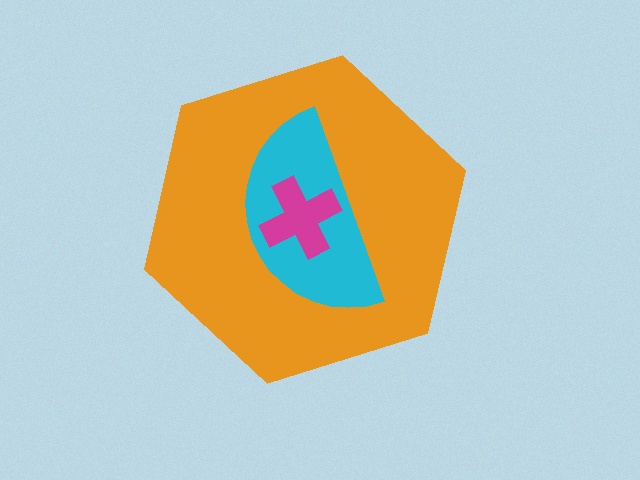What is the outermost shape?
The orange hexagon.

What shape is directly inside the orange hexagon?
The cyan semicircle.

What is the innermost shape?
The magenta cross.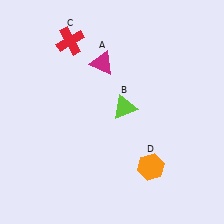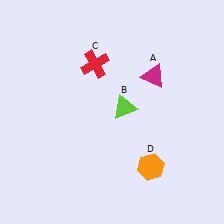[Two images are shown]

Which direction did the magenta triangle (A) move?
The magenta triangle (A) moved right.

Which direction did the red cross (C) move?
The red cross (C) moved right.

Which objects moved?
The objects that moved are: the magenta triangle (A), the red cross (C).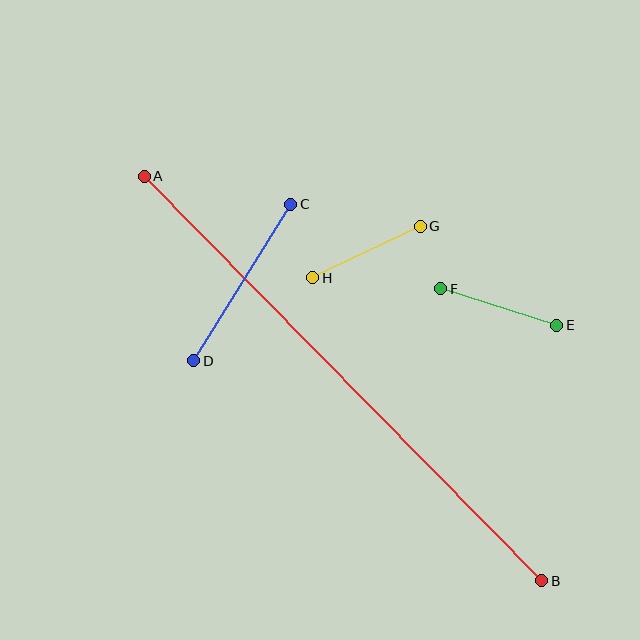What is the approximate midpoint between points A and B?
The midpoint is at approximately (343, 379) pixels.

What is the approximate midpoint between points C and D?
The midpoint is at approximately (242, 282) pixels.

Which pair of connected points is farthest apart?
Points A and B are farthest apart.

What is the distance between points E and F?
The distance is approximately 121 pixels.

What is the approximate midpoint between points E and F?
The midpoint is at approximately (499, 307) pixels.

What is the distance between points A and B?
The distance is approximately 567 pixels.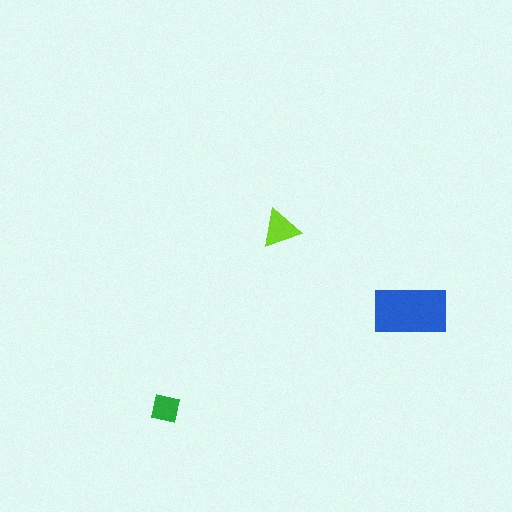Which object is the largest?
The blue rectangle.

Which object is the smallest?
The green square.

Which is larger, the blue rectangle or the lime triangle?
The blue rectangle.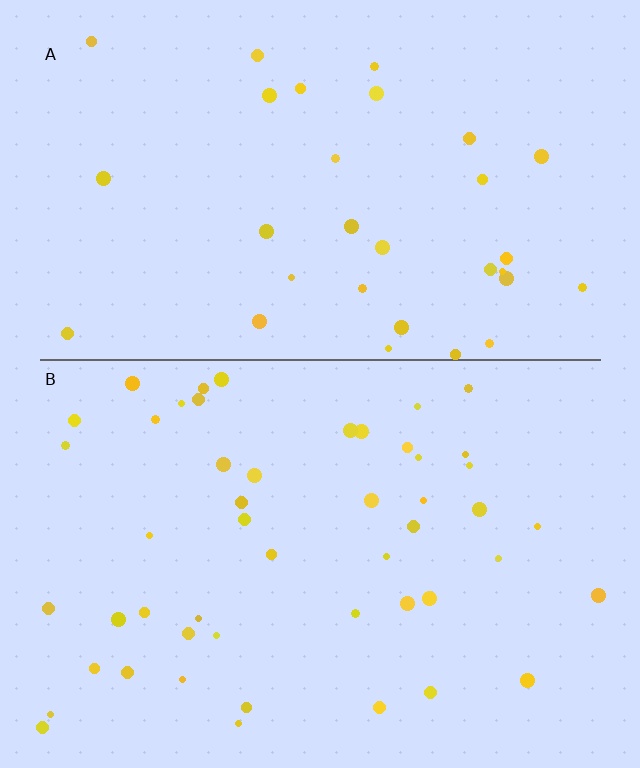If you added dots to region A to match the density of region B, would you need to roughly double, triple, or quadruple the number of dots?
Approximately double.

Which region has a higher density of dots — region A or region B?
B (the bottom).